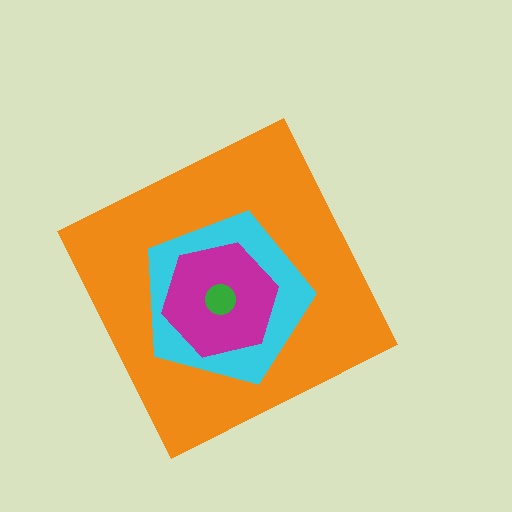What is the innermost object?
The green circle.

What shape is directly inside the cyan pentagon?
The magenta hexagon.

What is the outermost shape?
The orange diamond.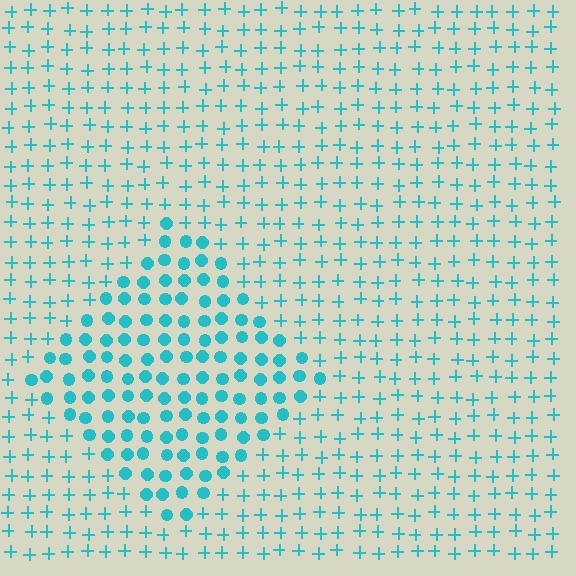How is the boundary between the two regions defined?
The boundary is defined by a change in element shape: circles inside vs. plus signs outside. All elements share the same color and spacing.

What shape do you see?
I see a diamond.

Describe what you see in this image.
The image is filled with small cyan elements arranged in a uniform grid. A diamond-shaped region contains circles, while the surrounding area contains plus signs. The boundary is defined purely by the change in element shape.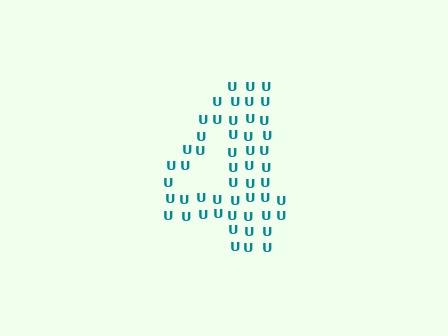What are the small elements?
The small elements are letter U's.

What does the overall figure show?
The overall figure shows the digit 4.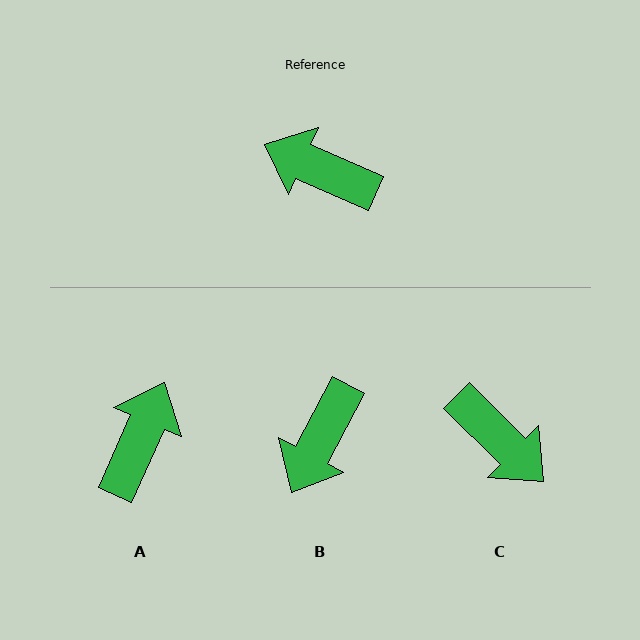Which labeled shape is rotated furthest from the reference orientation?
C, about 159 degrees away.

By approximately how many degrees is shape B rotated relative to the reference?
Approximately 86 degrees counter-clockwise.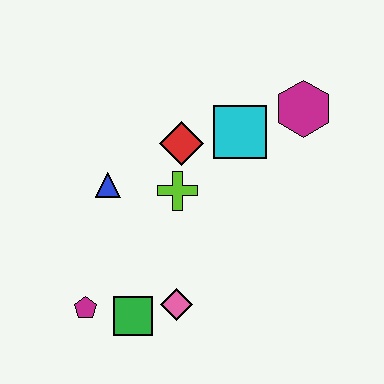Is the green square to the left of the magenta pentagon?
No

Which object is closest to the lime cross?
The red diamond is closest to the lime cross.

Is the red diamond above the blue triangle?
Yes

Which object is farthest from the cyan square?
The magenta pentagon is farthest from the cyan square.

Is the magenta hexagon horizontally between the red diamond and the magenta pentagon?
No